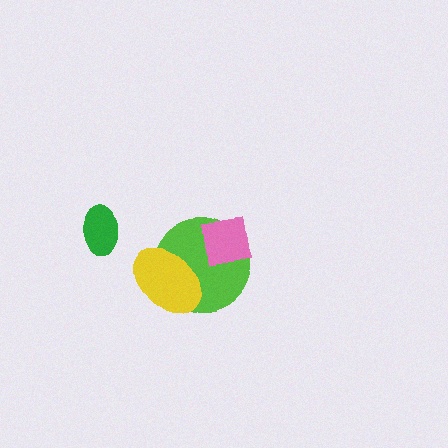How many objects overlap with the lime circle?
2 objects overlap with the lime circle.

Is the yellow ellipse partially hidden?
No, no other shape covers it.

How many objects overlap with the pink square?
1 object overlaps with the pink square.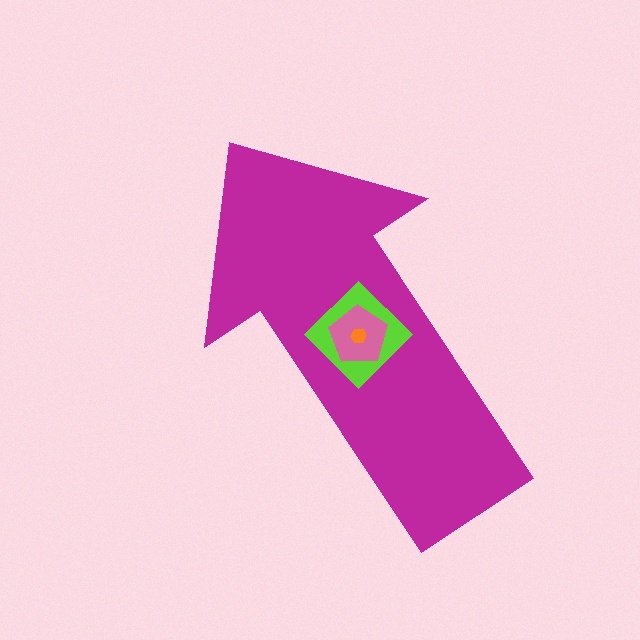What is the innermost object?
The orange hexagon.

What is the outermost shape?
The magenta arrow.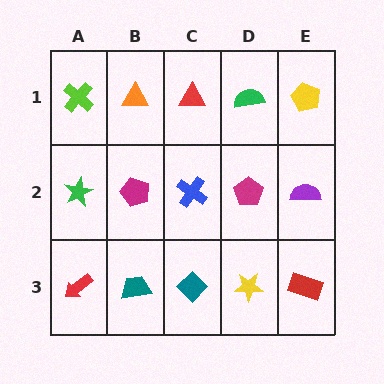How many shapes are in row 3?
5 shapes.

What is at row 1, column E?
A yellow pentagon.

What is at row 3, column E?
A red rectangle.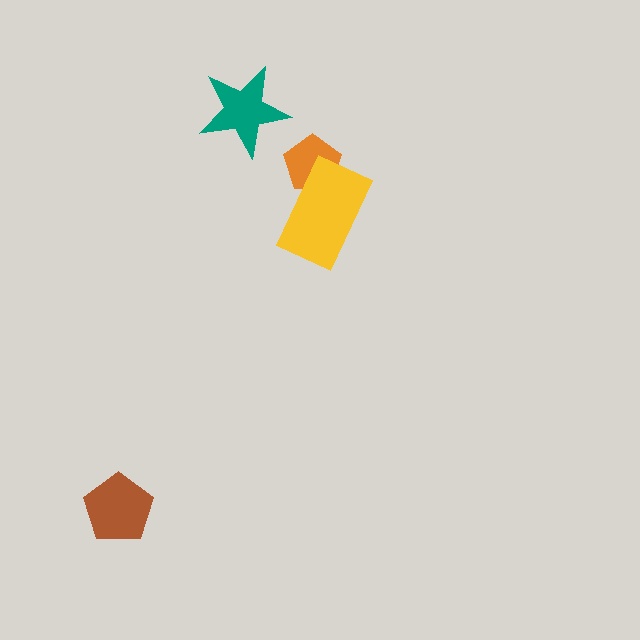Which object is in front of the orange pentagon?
The yellow rectangle is in front of the orange pentagon.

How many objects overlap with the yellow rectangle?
1 object overlaps with the yellow rectangle.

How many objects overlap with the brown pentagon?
0 objects overlap with the brown pentagon.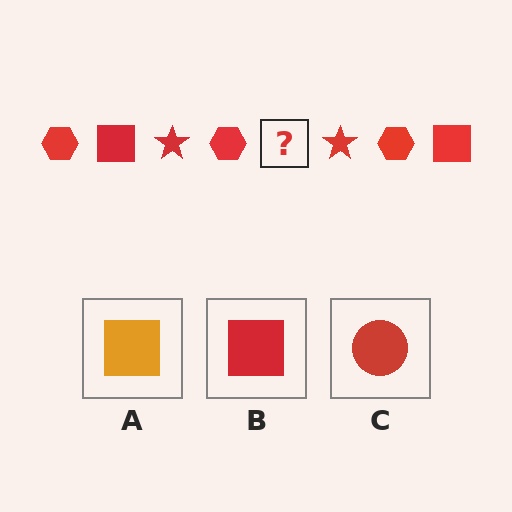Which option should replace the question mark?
Option B.